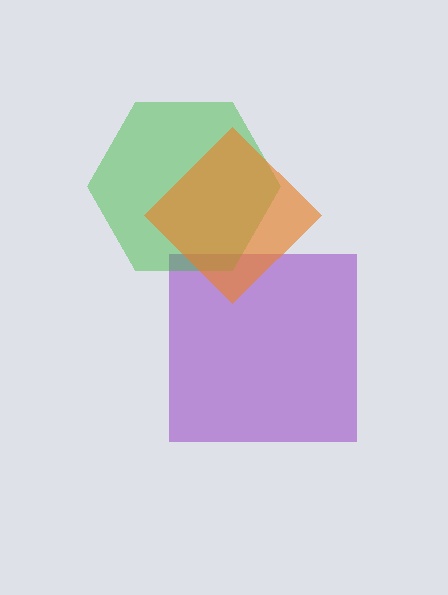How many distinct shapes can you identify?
There are 3 distinct shapes: a purple square, a green hexagon, an orange diamond.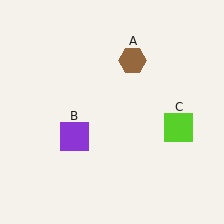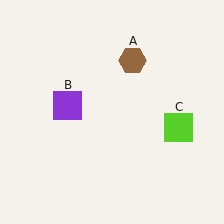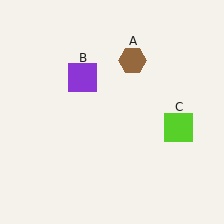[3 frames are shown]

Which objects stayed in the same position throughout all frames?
Brown hexagon (object A) and lime square (object C) remained stationary.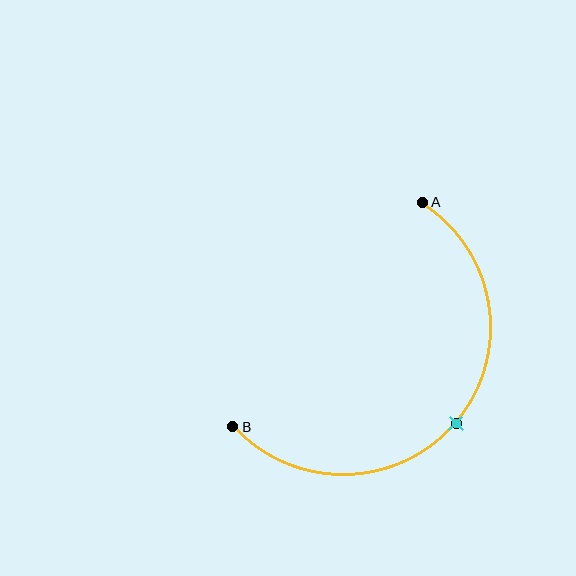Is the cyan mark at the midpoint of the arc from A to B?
Yes. The cyan mark lies on the arc at equal arc-length from both A and B — it is the arc midpoint.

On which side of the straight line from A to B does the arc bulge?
The arc bulges below and to the right of the straight line connecting A and B.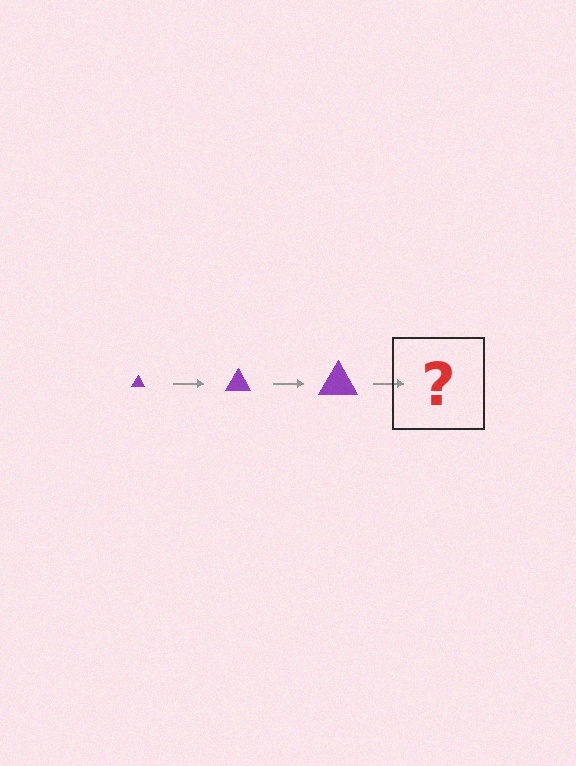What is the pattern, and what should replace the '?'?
The pattern is that the triangle gets progressively larger each step. The '?' should be a purple triangle, larger than the previous one.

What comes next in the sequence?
The next element should be a purple triangle, larger than the previous one.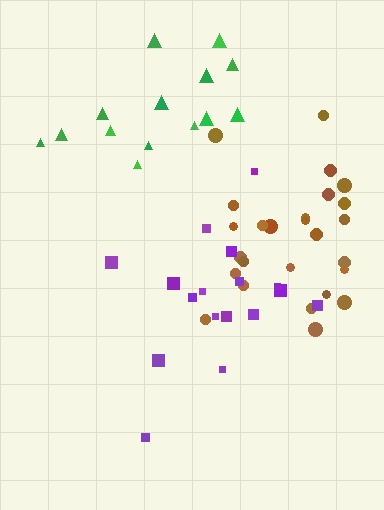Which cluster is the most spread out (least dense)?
Green.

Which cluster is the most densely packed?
Brown.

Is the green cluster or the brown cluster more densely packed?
Brown.